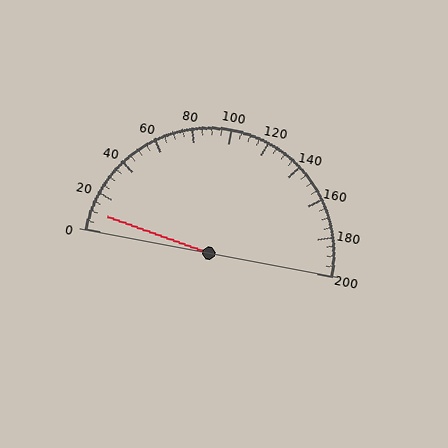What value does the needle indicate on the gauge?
The needle indicates approximately 10.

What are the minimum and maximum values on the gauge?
The gauge ranges from 0 to 200.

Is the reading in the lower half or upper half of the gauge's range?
The reading is in the lower half of the range (0 to 200).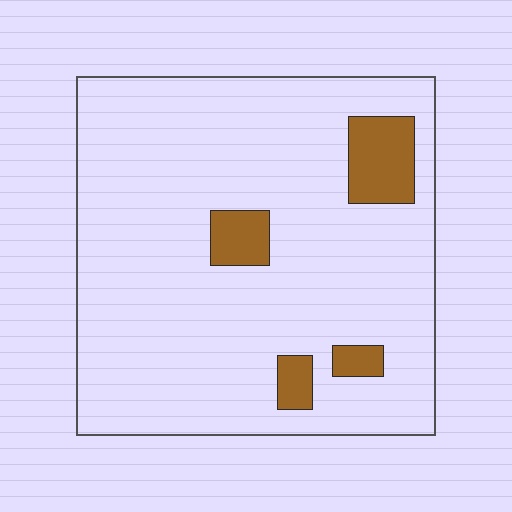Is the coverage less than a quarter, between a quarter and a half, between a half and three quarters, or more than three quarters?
Less than a quarter.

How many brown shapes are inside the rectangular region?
4.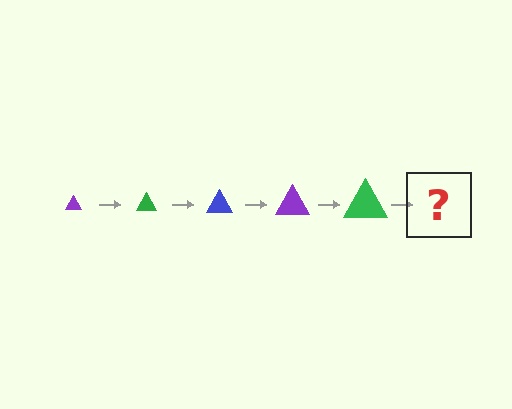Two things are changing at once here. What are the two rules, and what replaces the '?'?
The two rules are that the triangle grows larger each step and the color cycles through purple, green, and blue. The '?' should be a blue triangle, larger than the previous one.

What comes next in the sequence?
The next element should be a blue triangle, larger than the previous one.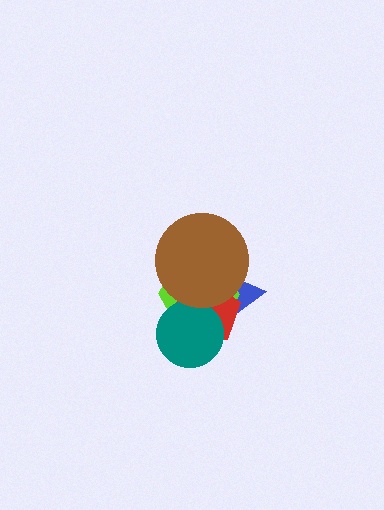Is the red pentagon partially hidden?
Yes, it is partially covered by another shape.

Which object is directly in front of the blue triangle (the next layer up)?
The lime hexagon is directly in front of the blue triangle.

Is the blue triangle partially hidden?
Yes, it is partially covered by another shape.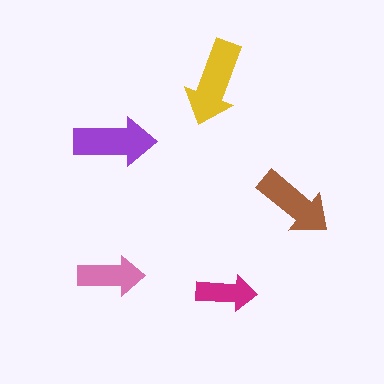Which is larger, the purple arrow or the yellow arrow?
The yellow one.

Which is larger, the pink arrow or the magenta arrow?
The pink one.